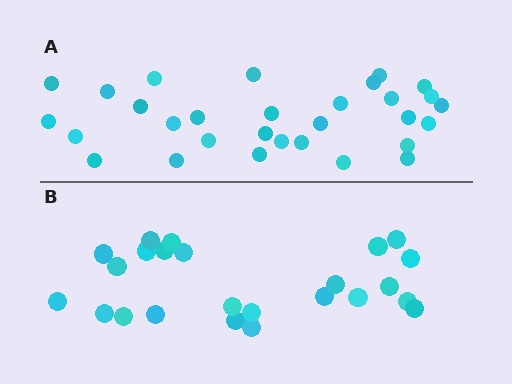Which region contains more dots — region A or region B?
Region A (the top region) has more dots.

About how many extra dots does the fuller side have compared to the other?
Region A has about 6 more dots than region B.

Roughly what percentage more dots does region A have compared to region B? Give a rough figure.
About 25% more.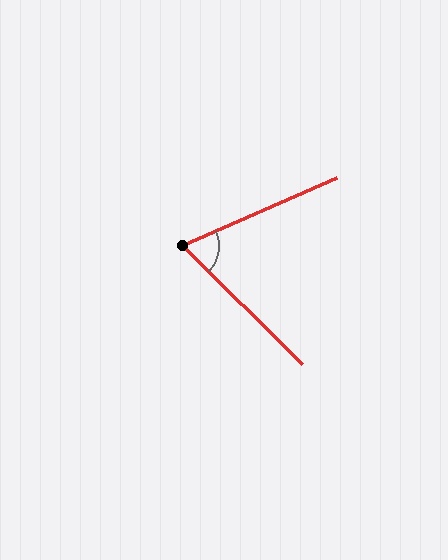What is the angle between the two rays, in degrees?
Approximately 68 degrees.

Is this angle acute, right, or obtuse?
It is acute.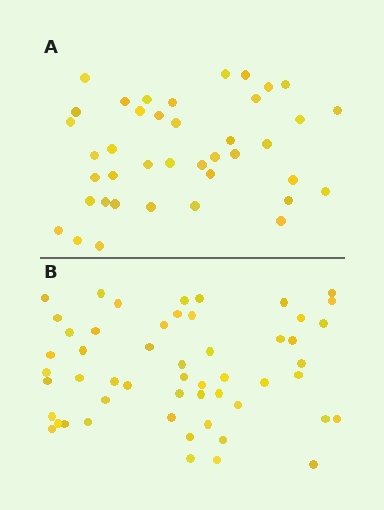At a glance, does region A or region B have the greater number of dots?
Region B (the bottom region) has more dots.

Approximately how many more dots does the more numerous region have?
Region B has approximately 15 more dots than region A.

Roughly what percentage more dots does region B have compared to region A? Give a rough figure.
About 30% more.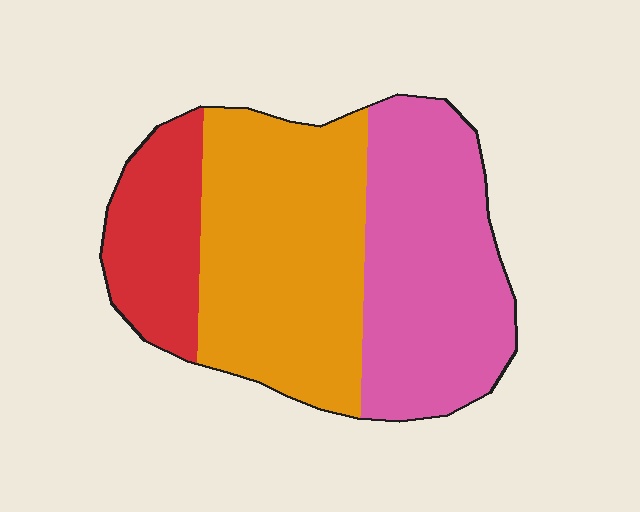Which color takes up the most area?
Orange, at roughly 45%.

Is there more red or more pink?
Pink.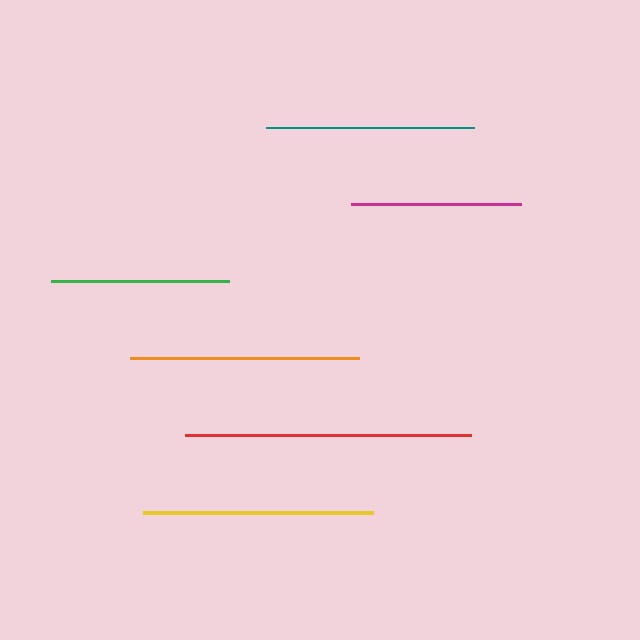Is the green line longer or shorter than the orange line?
The orange line is longer than the green line.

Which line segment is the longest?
The red line is the longest at approximately 286 pixels.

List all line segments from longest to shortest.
From longest to shortest: red, yellow, orange, teal, green, magenta.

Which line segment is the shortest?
The magenta line is the shortest at approximately 170 pixels.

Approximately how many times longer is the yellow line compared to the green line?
The yellow line is approximately 1.3 times the length of the green line.